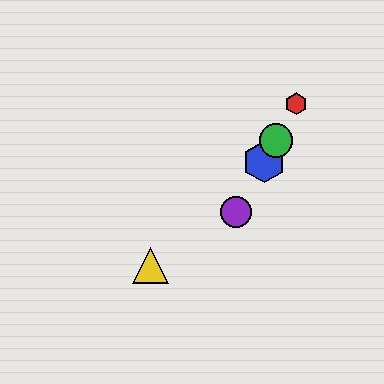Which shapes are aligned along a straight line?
The red hexagon, the blue hexagon, the green circle, the purple circle are aligned along a straight line.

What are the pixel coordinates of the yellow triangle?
The yellow triangle is at (151, 265).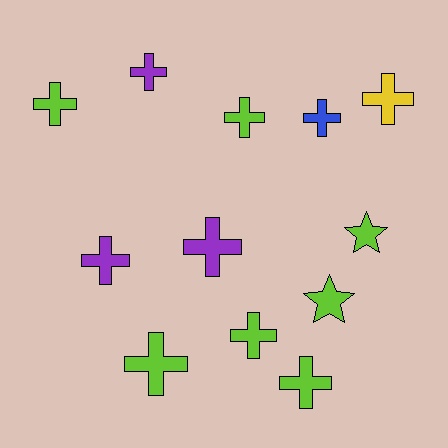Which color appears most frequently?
Lime, with 7 objects.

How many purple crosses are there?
There are 3 purple crosses.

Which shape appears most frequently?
Cross, with 10 objects.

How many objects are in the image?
There are 12 objects.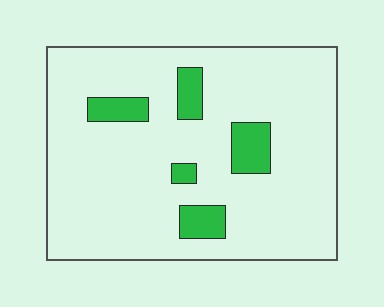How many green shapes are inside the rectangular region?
5.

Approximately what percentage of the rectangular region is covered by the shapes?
Approximately 10%.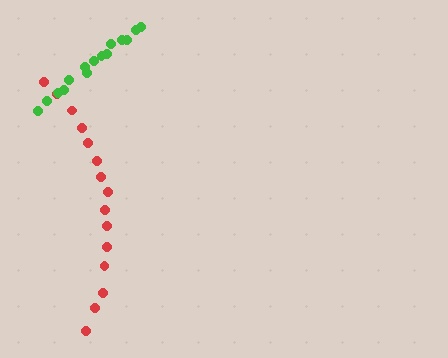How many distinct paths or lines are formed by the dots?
There are 2 distinct paths.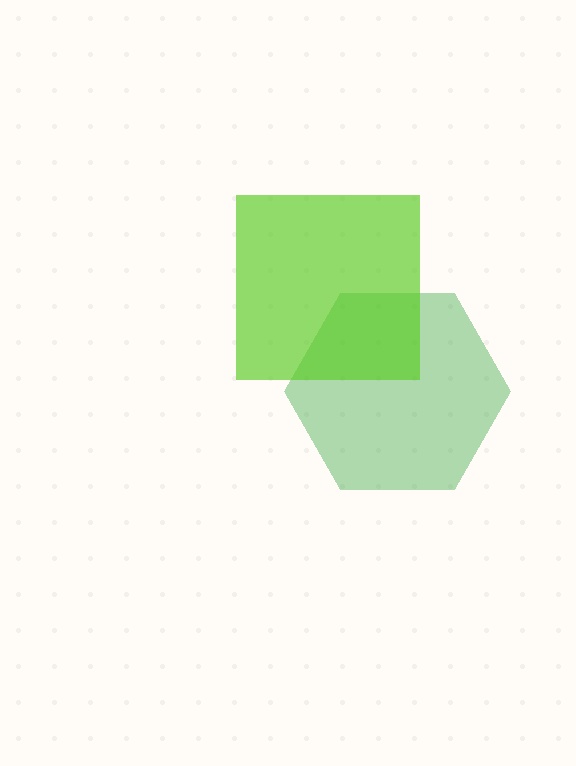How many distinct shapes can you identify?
There are 2 distinct shapes: a green hexagon, a lime square.